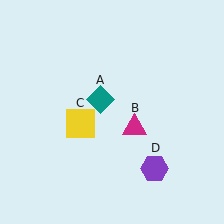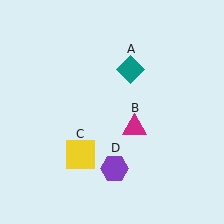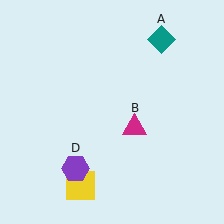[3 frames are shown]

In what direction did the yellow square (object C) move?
The yellow square (object C) moved down.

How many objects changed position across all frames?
3 objects changed position: teal diamond (object A), yellow square (object C), purple hexagon (object D).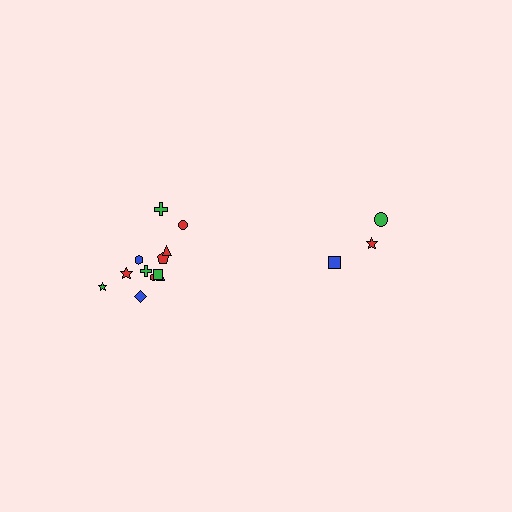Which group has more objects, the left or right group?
The left group.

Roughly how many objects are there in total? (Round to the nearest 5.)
Roughly 15 objects in total.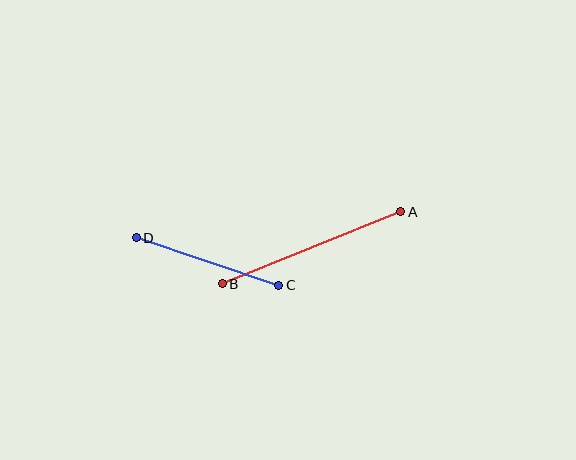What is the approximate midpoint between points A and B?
The midpoint is at approximately (311, 248) pixels.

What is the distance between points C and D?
The distance is approximately 150 pixels.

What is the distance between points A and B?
The distance is approximately 193 pixels.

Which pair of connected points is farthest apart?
Points A and B are farthest apart.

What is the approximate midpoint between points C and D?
The midpoint is at approximately (208, 262) pixels.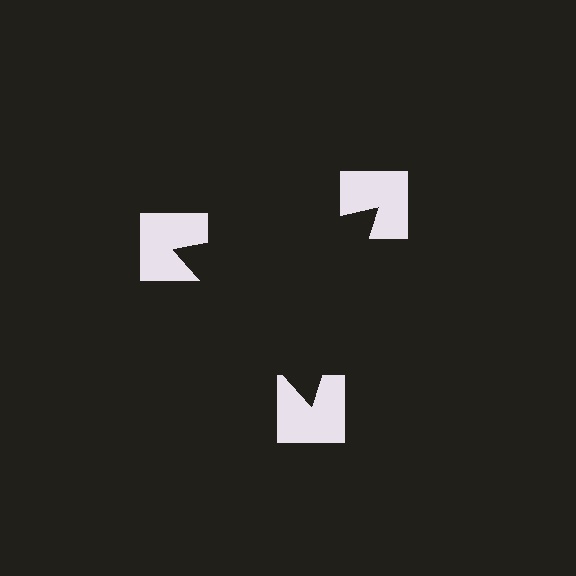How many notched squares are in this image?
There are 3 — one at each vertex of the illusory triangle.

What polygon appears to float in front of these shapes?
An illusory triangle — its edges are inferred from the aligned wedge cuts in the notched squares, not physically drawn.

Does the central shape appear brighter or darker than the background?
It typically appears slightly darker than the background, even though no actual brightness change is drawn.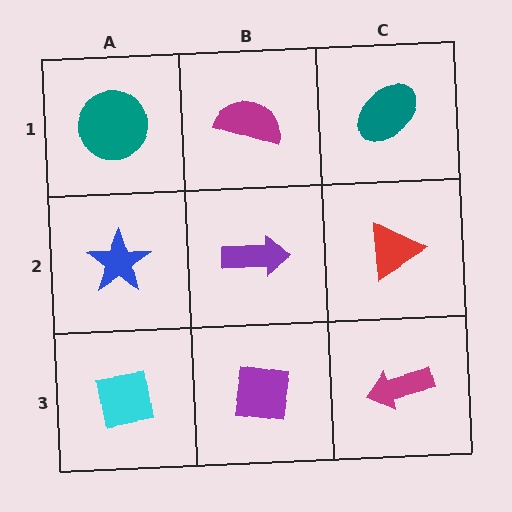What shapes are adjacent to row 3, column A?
A blue star (row 2, column A), a purple square (row 3, column B).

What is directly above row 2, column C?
A teal ellipse.